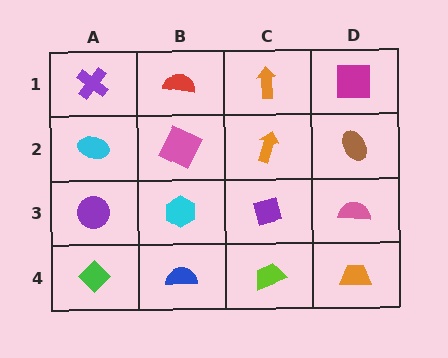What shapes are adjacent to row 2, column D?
A magenta square (row 1, column D), a pink semicircle (row 3, column D), an orange arrow (row 2, column C).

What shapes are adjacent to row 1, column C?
An orange arrow (row 2, column C), a red semicircle (row 1, column B), a magenta square (row 1, column D).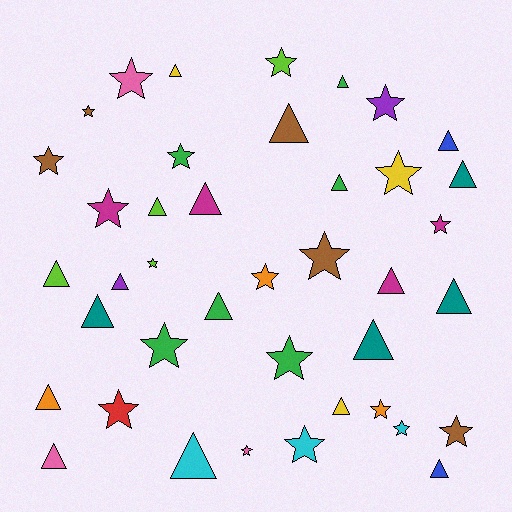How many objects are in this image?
There are 40 objects.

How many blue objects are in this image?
There are 2 blue objects.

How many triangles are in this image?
There are 20 triangles.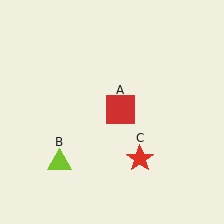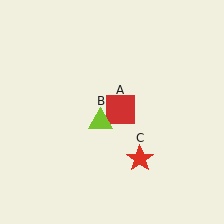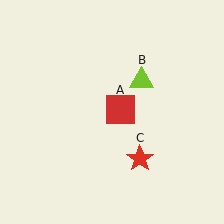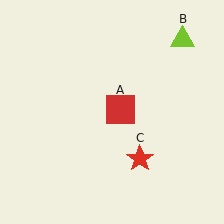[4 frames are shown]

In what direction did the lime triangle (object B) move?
The lime triangle (object B) moved up and to the right.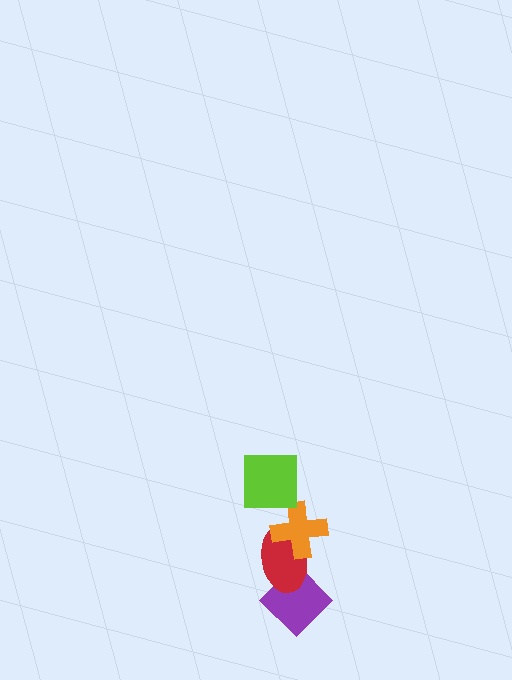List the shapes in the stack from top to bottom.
From top to bottom: the lime square, the orange cross, the red ellipse, the purple diamond.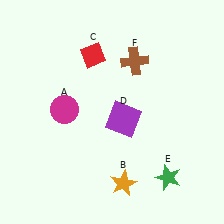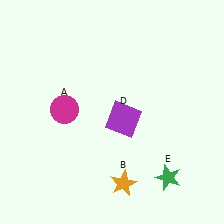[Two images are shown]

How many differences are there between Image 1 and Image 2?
There are 2 differences between the two images.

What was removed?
The red diamond (C), the brown cross (F) were removed in Image 2.